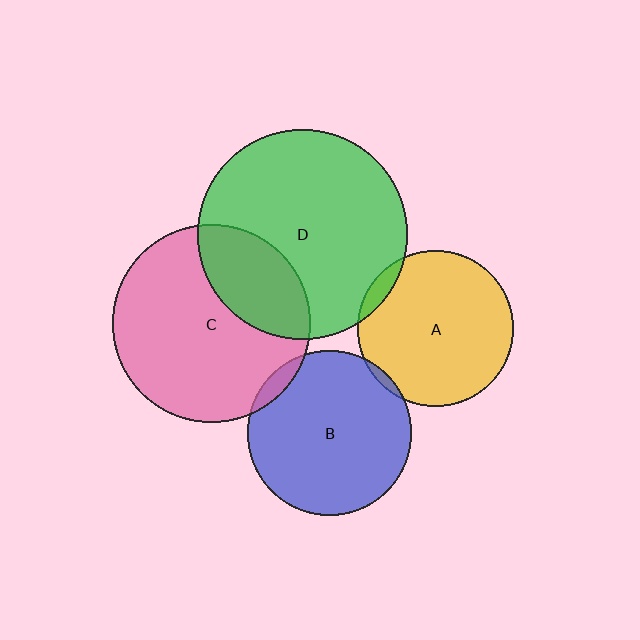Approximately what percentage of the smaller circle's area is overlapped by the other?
Approximately 5%.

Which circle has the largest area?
Circle D (green).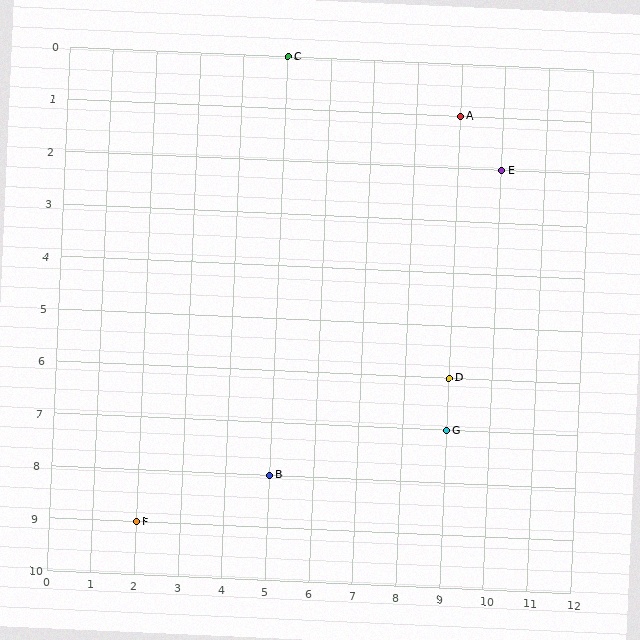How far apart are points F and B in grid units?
Points F and B are 3 columns and 1 row apart (about 3.2 grid units diagonally).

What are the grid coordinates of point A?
Point A is at grid coordinates (9, 1).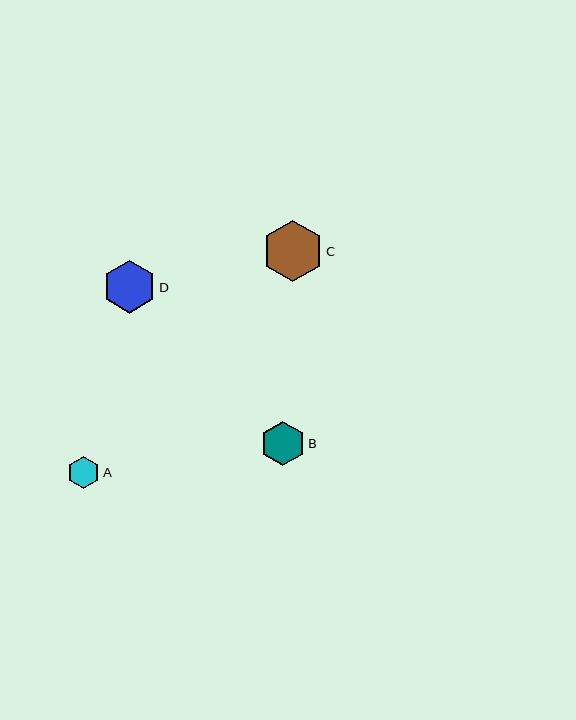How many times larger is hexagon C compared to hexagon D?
Hexagon C is approximately 1.2 times the size of hexagon D.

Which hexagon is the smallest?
Hexagon A is the smallest with a size of approximately 32 pixels.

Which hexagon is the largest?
Hexagon C is the largest with a size of approximately 61 pixels.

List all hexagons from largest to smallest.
From largest to smallest: C, D, B, A.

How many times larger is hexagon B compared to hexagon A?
Hexagon B is approximately 1.4 times the size of hexagon A.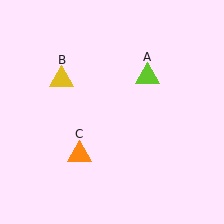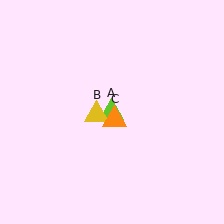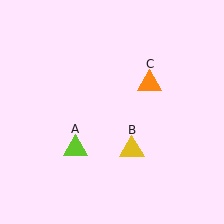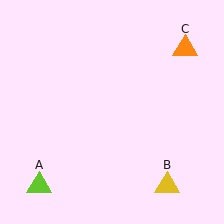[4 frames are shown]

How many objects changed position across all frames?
3 objects changed position: lime triangle (object A), yellow triangle (object B), orange triangle (object C).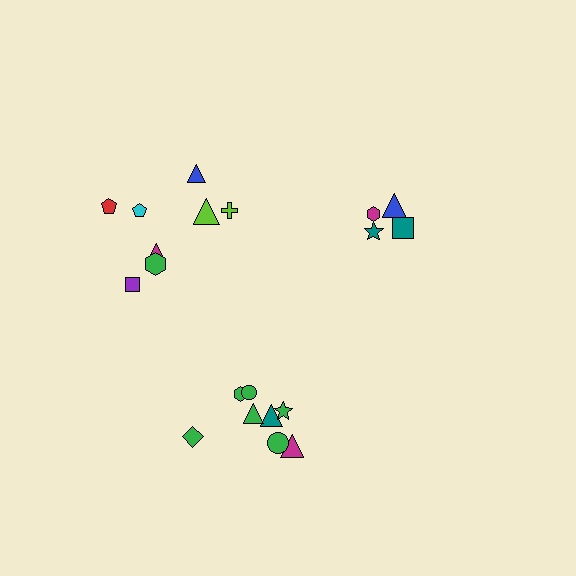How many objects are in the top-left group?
There are 8 objects.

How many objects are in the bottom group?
There are 8 objects.